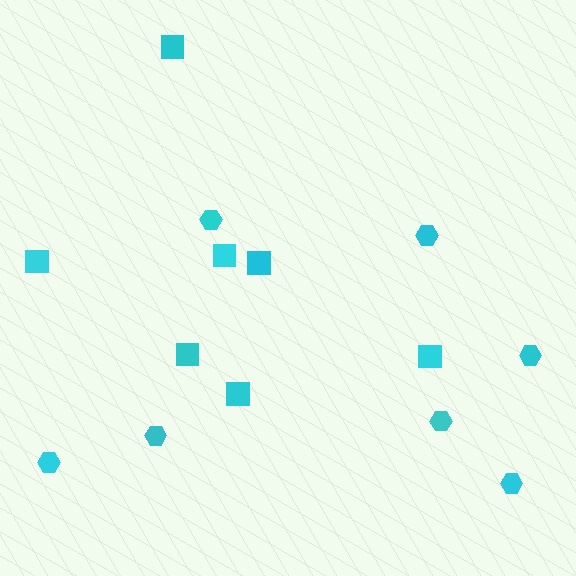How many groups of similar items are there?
There are 2 groups: one group of squares (7) and one group of hexagons (7).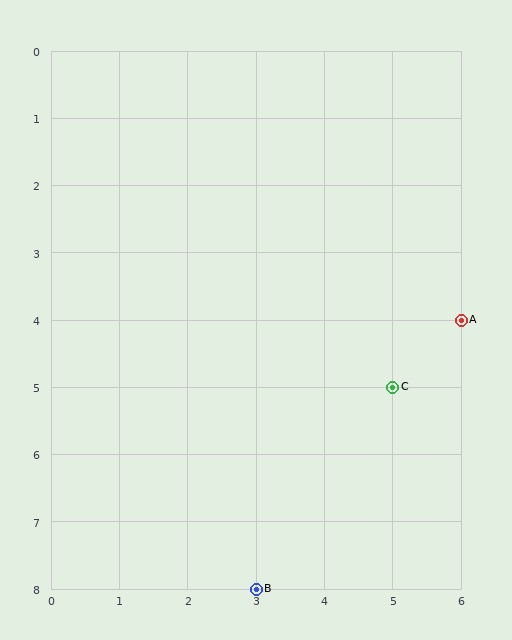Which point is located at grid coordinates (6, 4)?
Point A is at (6, 4).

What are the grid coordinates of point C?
Point C is at grid coordinates (5, 5).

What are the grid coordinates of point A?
Point A is at grid coordinates (6, 4).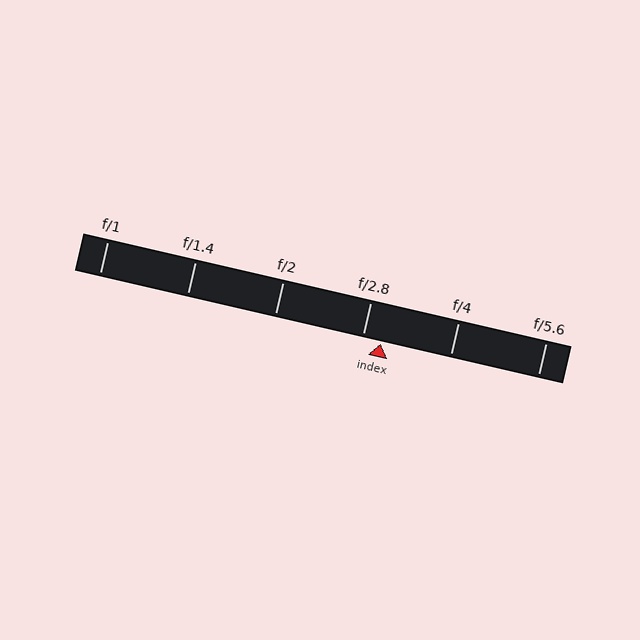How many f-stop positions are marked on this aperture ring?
There are 6 f-stop positions marked.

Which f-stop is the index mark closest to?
The index mark is closest to f/2.8.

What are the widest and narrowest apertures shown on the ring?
The widest aperture shown is f/1 and the narrowest is f/5.6.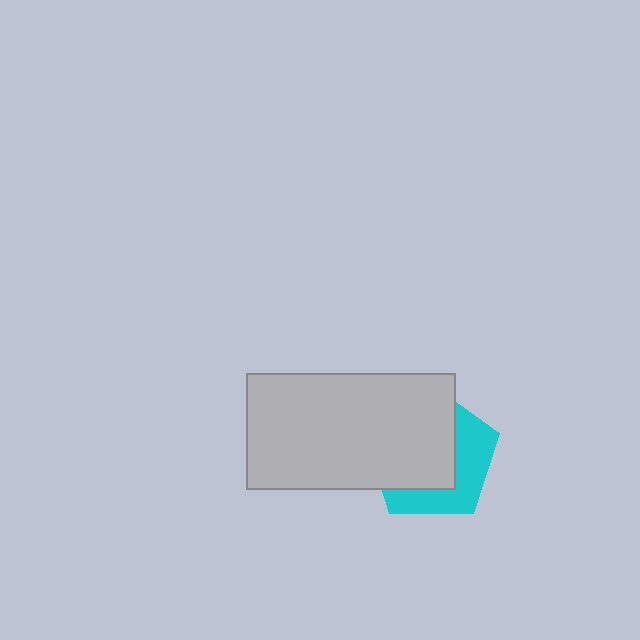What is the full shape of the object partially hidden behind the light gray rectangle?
The partially hidden object is a cyan pentagon.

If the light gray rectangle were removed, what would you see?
You would see the complete cyan pentagon.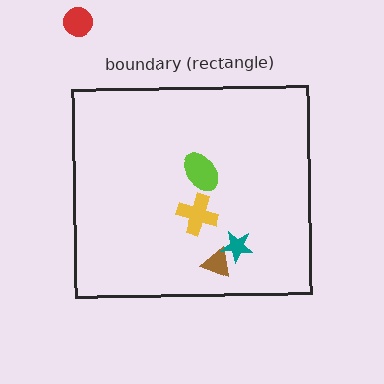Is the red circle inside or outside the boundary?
Outside.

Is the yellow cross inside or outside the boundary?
Inside.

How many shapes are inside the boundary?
4 inside, 1 outside.